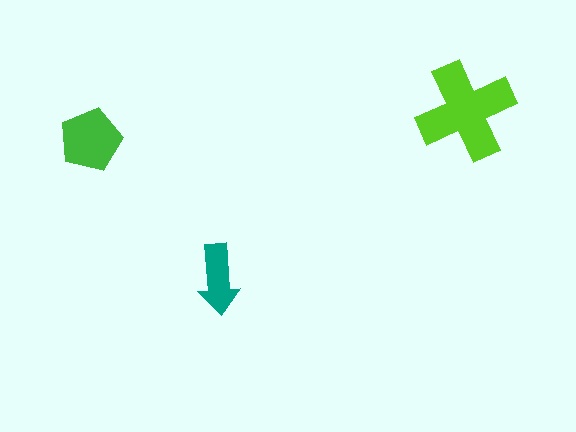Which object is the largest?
The lime cross.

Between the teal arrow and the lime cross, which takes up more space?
The lime cross.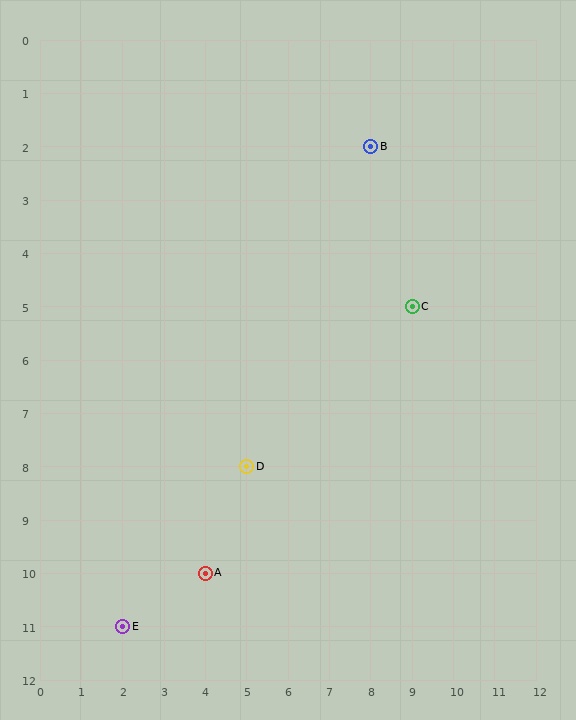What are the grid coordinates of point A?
Point A is at grid coordinates (4, 10).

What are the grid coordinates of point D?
Point D is at grid coordinates (5, 8).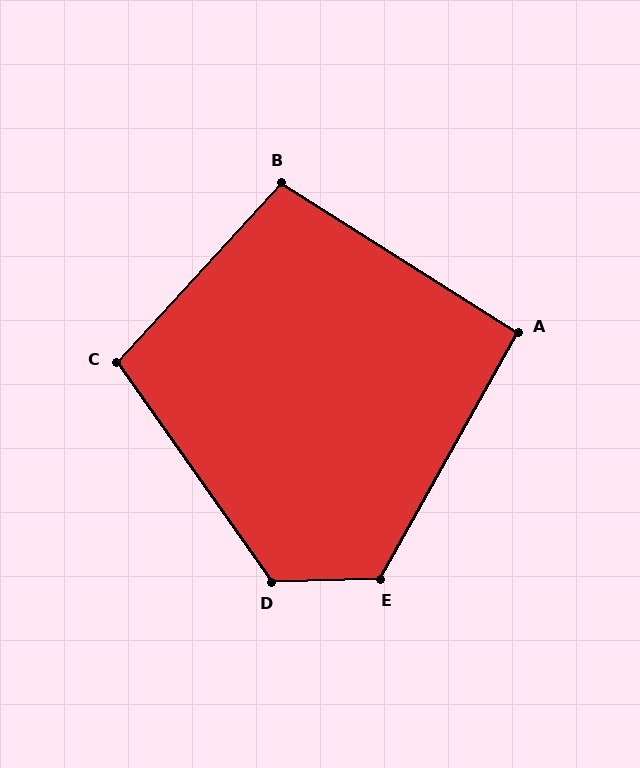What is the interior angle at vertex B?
Approximately 100 degrees (obtuse).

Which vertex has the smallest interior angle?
A, at approximately 93 degrees.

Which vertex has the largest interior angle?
D, at approximately 123 degrees.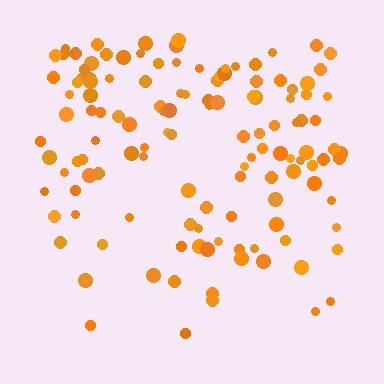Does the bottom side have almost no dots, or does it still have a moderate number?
Still a moderate number, just noticeably fewer than the top.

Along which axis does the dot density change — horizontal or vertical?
Vertical.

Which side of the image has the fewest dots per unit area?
The bottom.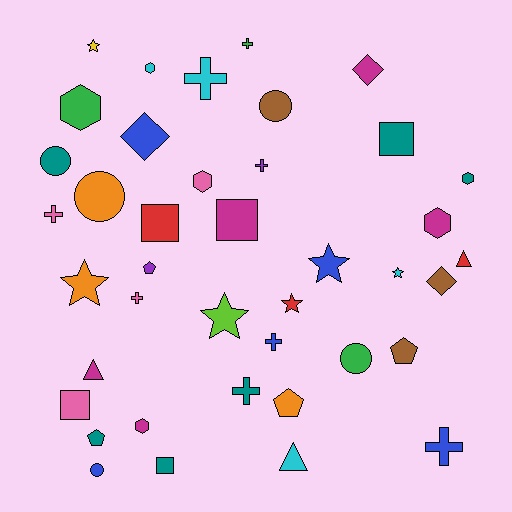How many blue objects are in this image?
There are 5 blue objects.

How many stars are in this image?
There are 6 stars.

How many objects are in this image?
There are 40 objects.